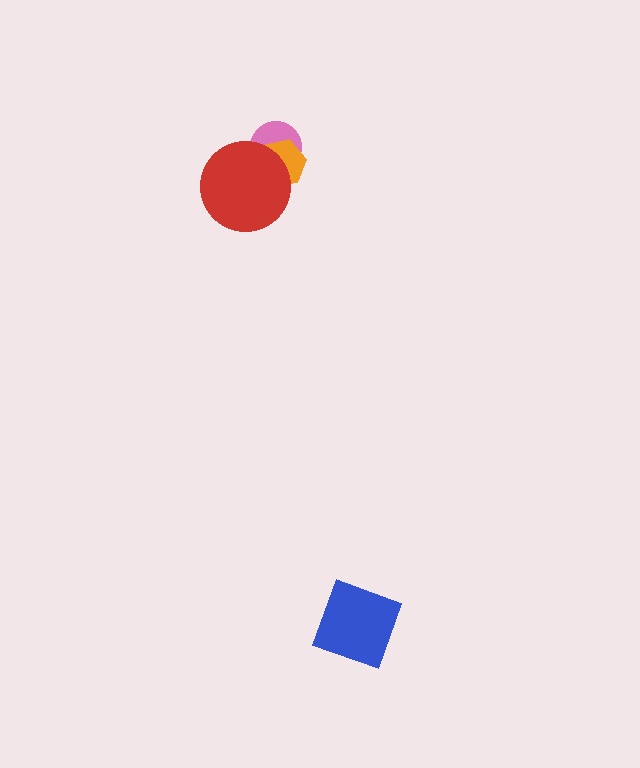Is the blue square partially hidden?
No, no other shape covers it.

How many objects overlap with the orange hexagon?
2 objects overlap with the orange hexagon.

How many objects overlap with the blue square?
0 objects overlap with the blue square.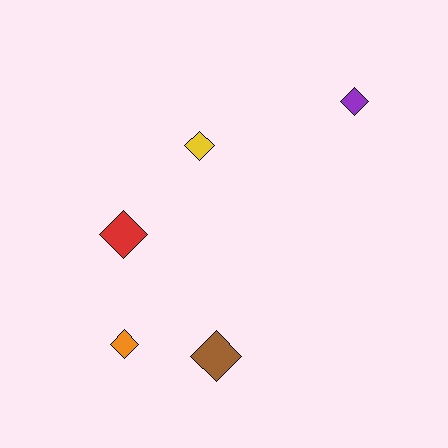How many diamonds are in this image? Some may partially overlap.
There are 5 diamonds.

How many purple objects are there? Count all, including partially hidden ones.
There is 1 purple object.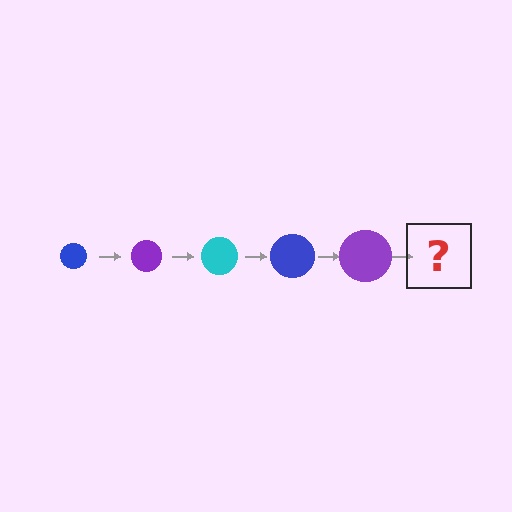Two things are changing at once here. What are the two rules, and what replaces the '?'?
The two rules are that the circle grows larger each step and the color cycles through blue, purple, and cyan. The '?' should be a cyan circle, larger than the previous one.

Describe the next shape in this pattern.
It should be a cyan circle, larger than the previous one.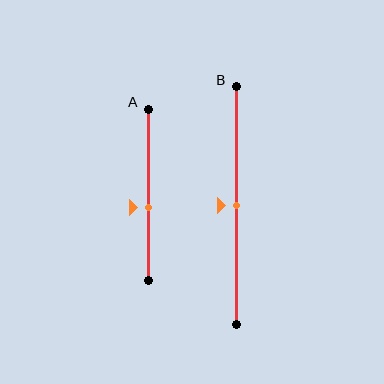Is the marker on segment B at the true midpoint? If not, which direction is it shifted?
Yes, the marker on segment B is at the true midpoint.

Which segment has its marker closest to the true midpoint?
Segment B has its marker closest to the true midpoint.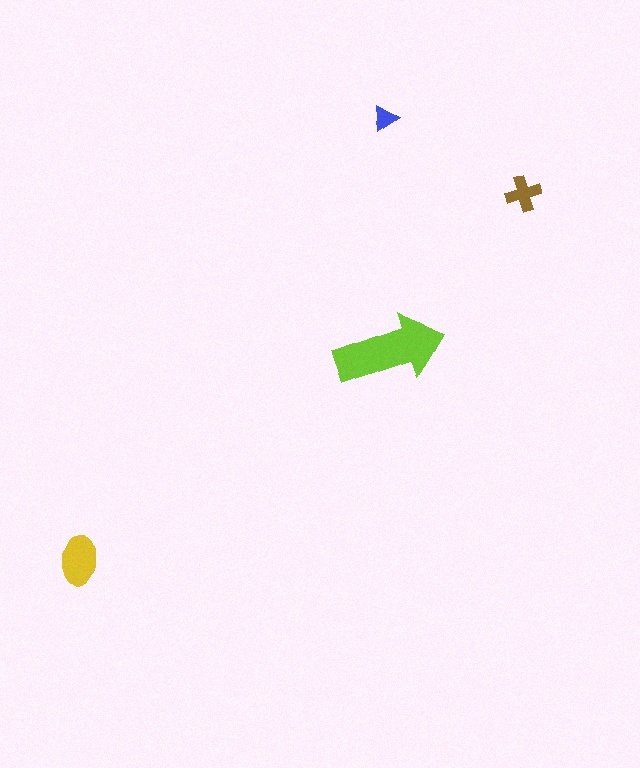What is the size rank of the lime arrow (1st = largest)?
1st.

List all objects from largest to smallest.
The lime arrow, the yellow ellipse, the brown cross, the blue triangle.